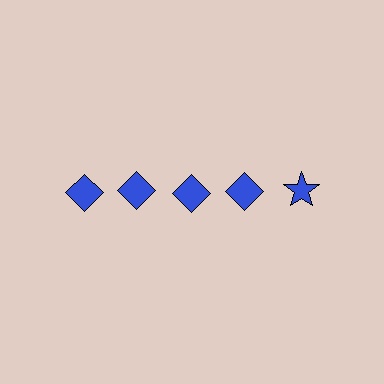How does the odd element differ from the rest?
It has a different shape: star instead of diamond.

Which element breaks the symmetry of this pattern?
The blue star in the top row, rightmost column breaks the symmetry. All other shapes are blue diamonds.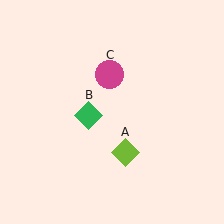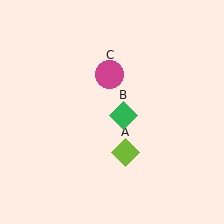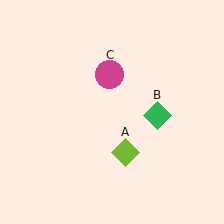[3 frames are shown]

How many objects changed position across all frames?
1 object changed position: green diamond (object B).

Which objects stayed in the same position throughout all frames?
Lime diamond (object A) and magenta circle (object C) remained stationary.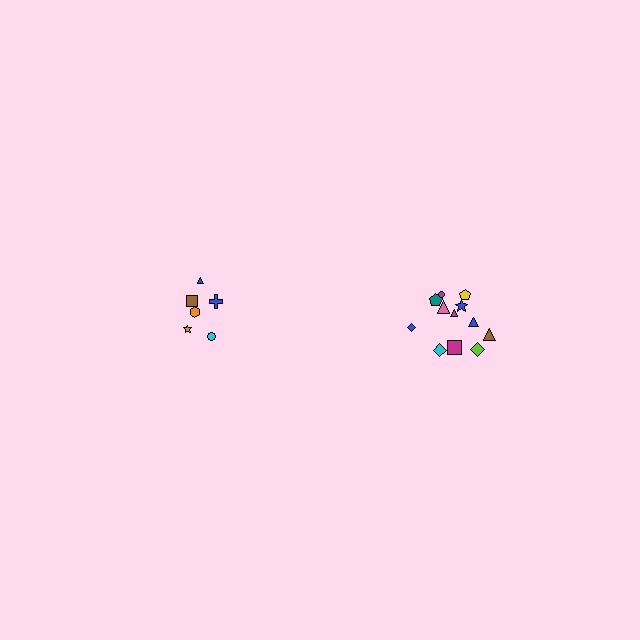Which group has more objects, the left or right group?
The right group.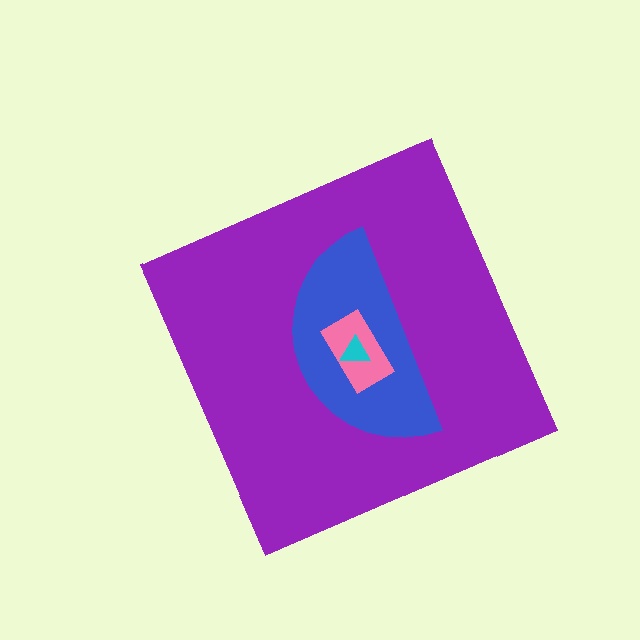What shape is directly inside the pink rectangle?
The cyan triangle.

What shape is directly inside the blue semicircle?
The pink rectangle.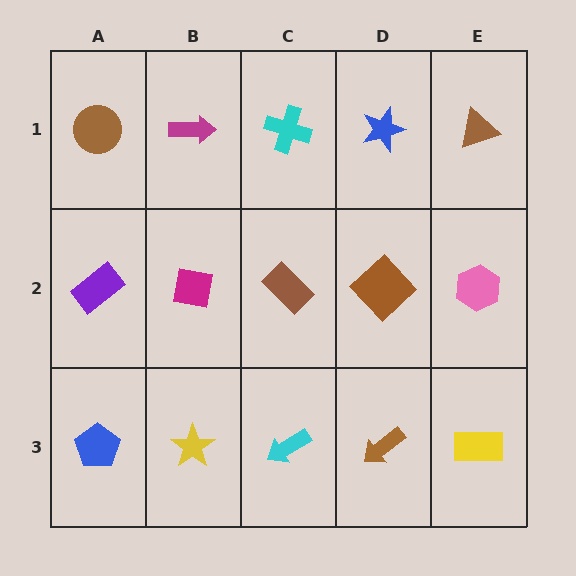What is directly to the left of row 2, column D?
A brown rectangle.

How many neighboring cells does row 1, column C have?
3.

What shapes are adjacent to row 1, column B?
A magenta square (row 2, column B), a brown circle (row 1, column A), a cyan cross (row 1, column C).